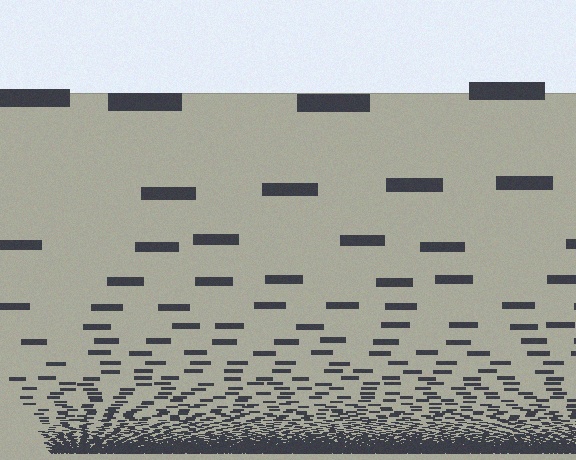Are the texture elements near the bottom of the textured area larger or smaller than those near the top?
Smaller. The gradient is inverted — elements near the bottom are smaller and denser.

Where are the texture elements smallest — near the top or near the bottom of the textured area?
Near the bottom.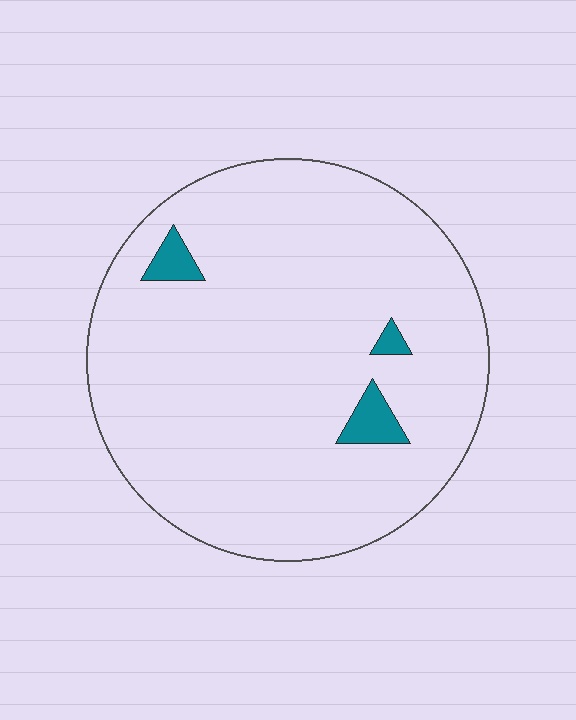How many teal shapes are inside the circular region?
3.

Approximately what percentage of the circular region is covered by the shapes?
Approximately 5%.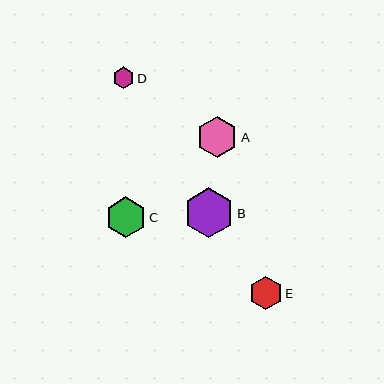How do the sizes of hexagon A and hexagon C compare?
Hexagon A and hexagon C are approximately the same size.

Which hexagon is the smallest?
Hexagon D is the smallest with a size of approximately 21 pixels.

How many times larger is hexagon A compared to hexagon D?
Hexagon A is approximately 1.9 times the size of hexagon D.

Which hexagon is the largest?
Hexagon B is the largest with a size of approximately 50 pixels.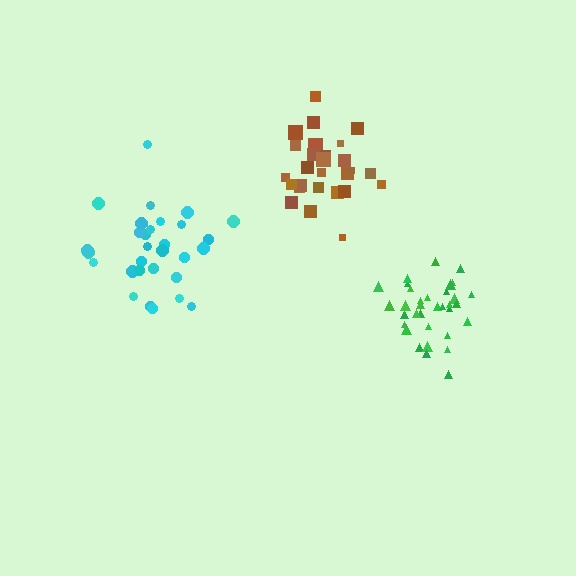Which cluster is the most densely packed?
Green.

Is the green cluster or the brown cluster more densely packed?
Green.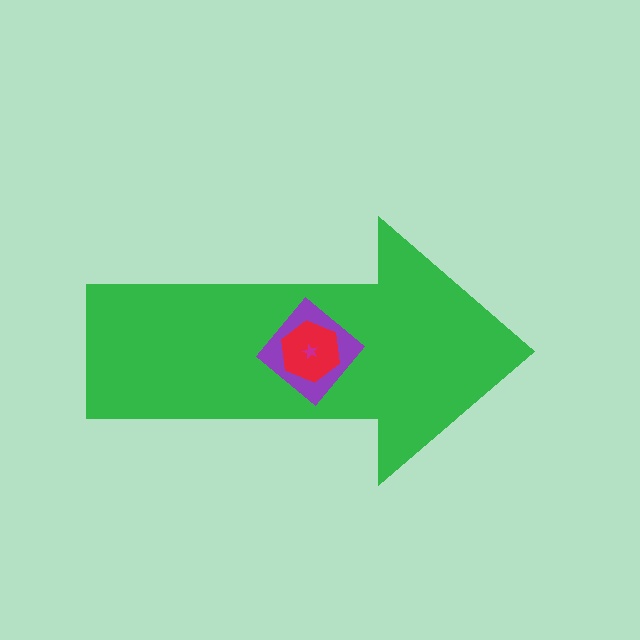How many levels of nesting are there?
4.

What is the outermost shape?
The green arrow.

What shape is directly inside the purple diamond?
The red hexagon.